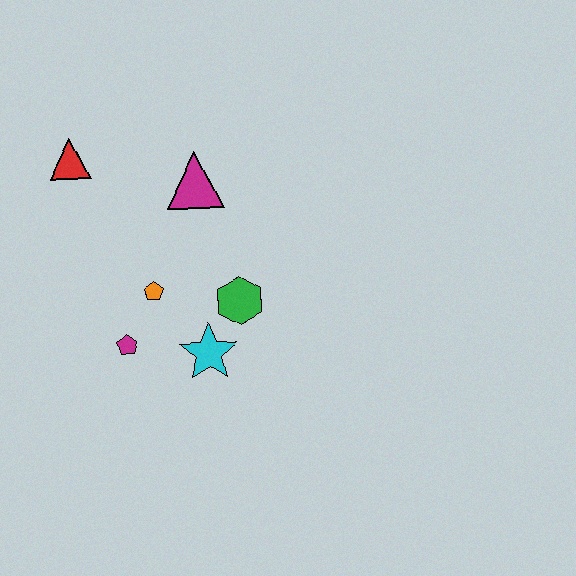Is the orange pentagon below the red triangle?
Yes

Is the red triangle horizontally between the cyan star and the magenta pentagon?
No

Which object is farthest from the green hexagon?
The red triangle is farthest from the green hexagon.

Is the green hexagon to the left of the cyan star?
No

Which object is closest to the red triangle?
The magenta triangle is closest to the red triangle.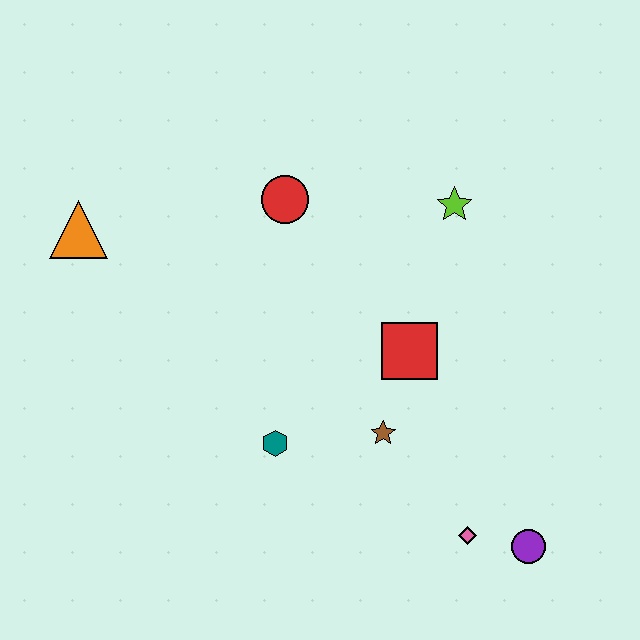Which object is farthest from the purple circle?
The orange triangle is farthest from the purple circle.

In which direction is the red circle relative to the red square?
The red circle is above the red square.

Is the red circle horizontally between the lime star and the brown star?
No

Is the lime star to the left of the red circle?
No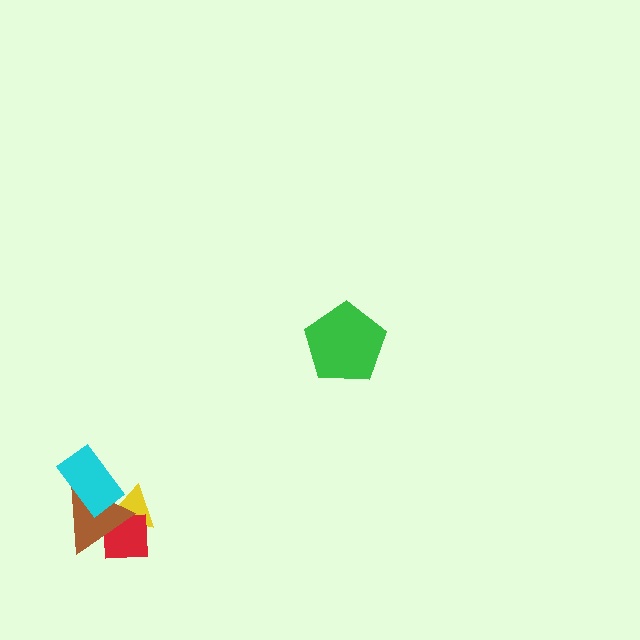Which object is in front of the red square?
The brown triangle is in front of the red square.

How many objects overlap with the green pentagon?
0 objects overlap with the green pentagon.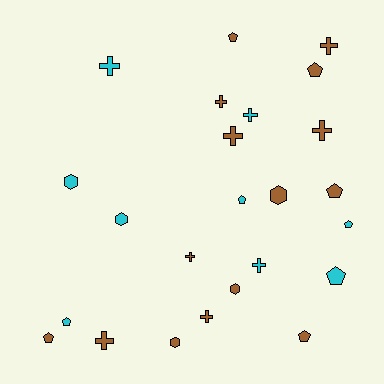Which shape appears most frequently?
Cross, with 10 objects.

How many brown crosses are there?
There are 7 brown crosses.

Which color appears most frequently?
Brown, with 15 objects.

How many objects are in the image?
There are 24 objects.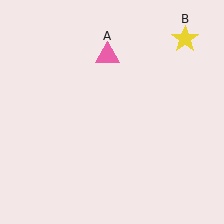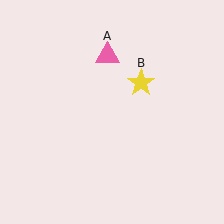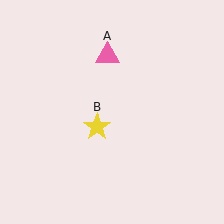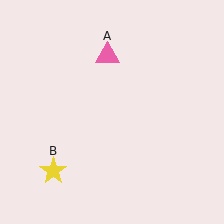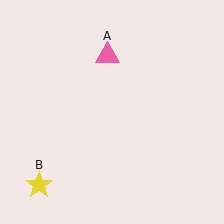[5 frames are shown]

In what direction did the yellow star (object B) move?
The yellow star (object B) moved down and to the left.